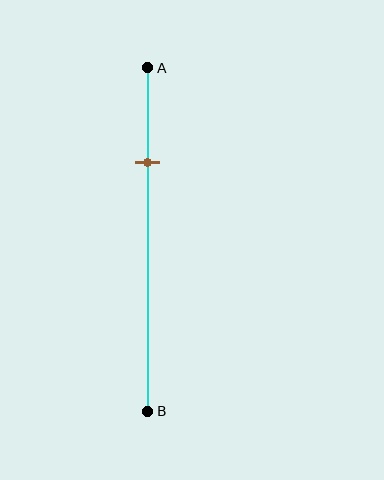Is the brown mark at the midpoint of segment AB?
No, the mark is at about 25% from A, not at the 50% midpoint.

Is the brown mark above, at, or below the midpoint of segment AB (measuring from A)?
The brown mark is above the midpoint of segment AB.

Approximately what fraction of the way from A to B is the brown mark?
The brown mark is approximately 25% of the way from A to B.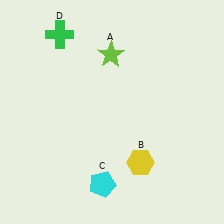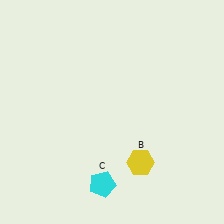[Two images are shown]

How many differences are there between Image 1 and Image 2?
There are 2 differences between the two images.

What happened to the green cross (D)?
The green cross (D) was removed in Image 2. It was in the top-left area of Image 1.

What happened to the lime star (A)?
The lime star (A) was removed in Image 2. It was in the top-left area of Image 1.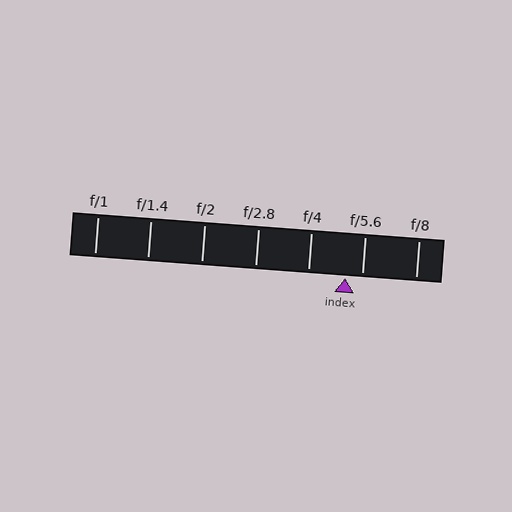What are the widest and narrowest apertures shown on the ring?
The widest aperture shown is f/1 and the narrowest is f/8.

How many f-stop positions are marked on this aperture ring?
There are 7 f-stop positions marked.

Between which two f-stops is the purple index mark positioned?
The index mark is between f/4 and f/5.6.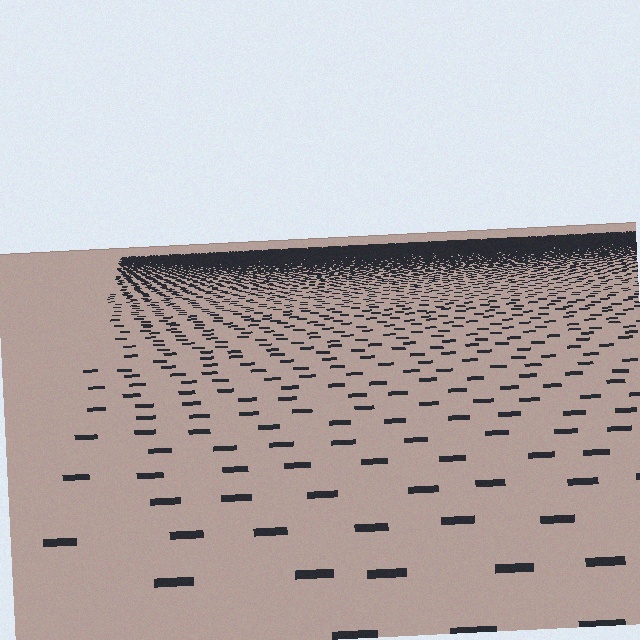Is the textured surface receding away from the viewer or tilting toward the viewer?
The surface is receding away from the viewer. Texture elements get smaller and denser toward the top.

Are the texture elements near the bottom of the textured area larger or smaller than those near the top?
Larger. Near the bottom, elements are closer to the viewer and appear at a bigger on-screen size.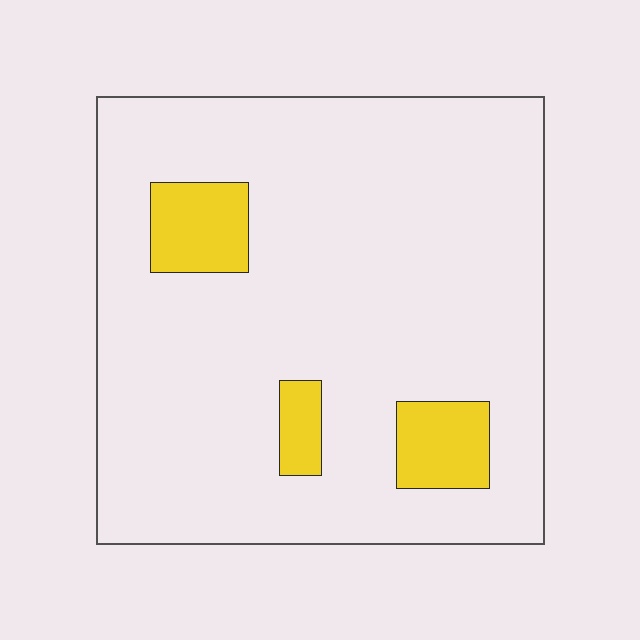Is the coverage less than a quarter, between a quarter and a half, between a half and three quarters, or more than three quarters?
Less than a quarter.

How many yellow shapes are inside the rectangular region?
3.